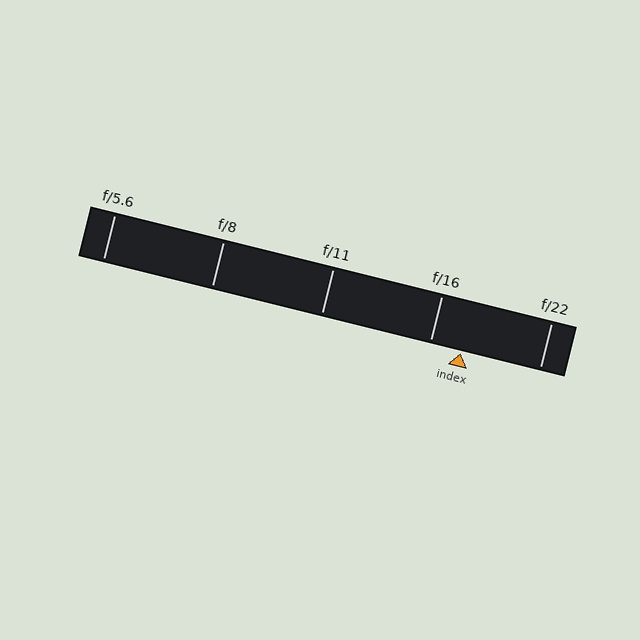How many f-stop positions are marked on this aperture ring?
There are 5 f-stop positions marked.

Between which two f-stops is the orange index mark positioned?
The index mark is between f/16 and f/22.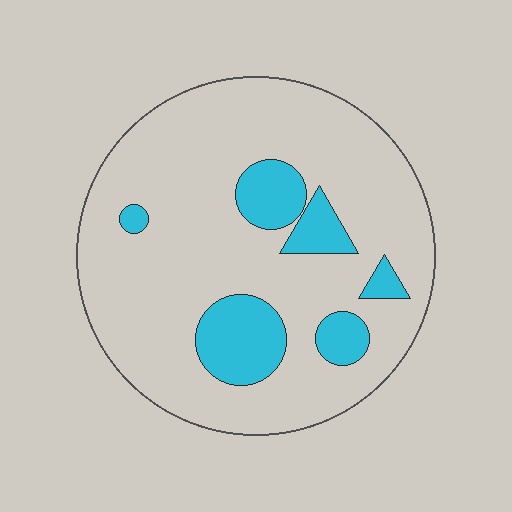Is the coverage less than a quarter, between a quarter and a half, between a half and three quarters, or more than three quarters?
Less than a quarter.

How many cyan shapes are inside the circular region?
6.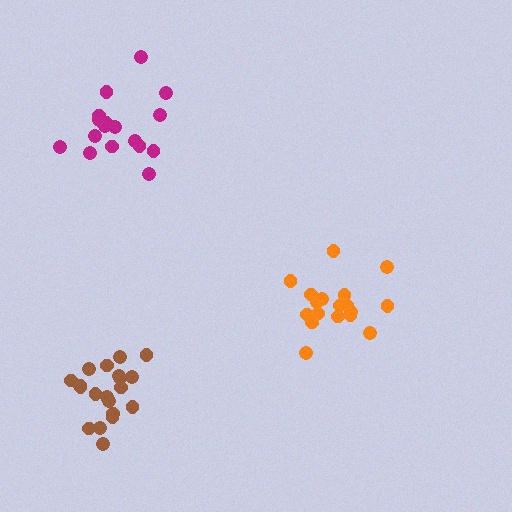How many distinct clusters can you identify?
There are 3 distinct clusters.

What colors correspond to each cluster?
The clusters are colored: magenta, brown, orange.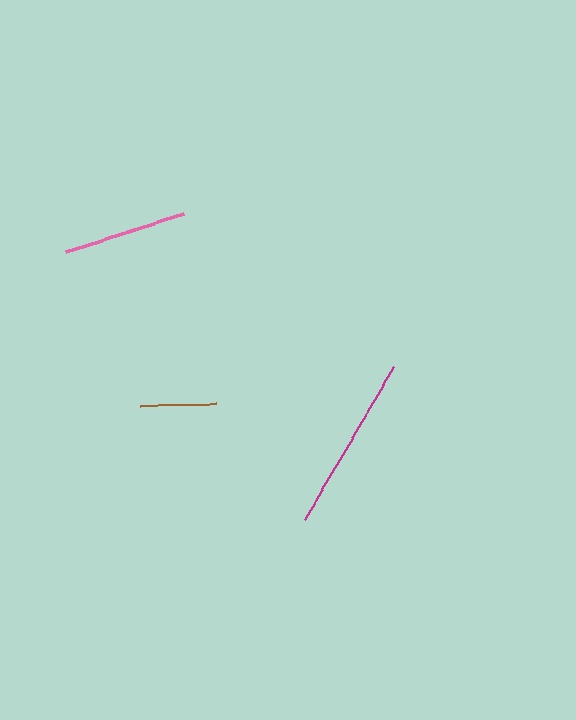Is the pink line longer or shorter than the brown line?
The pink line is longer than the brown line.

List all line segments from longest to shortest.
From longest to shortest: magenta, pink, brown.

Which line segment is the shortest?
The brown line is the shortest at approximately 75 pixels.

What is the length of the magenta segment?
The magenta segment is approximately 176 pixels long.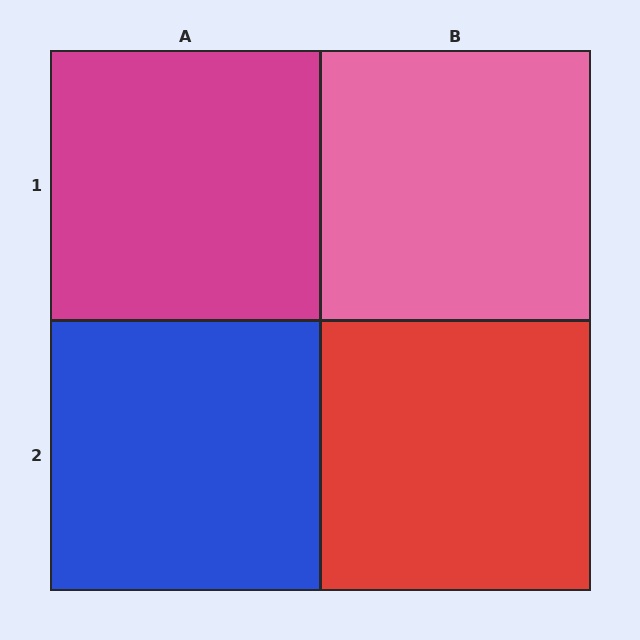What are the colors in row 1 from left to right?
Magenta, pink.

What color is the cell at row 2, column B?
Red.